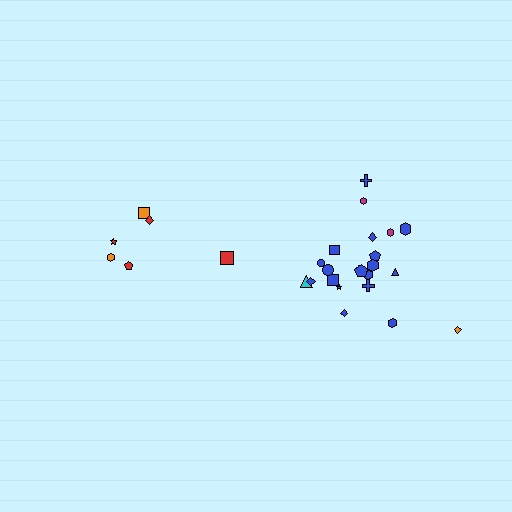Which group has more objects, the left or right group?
The right group.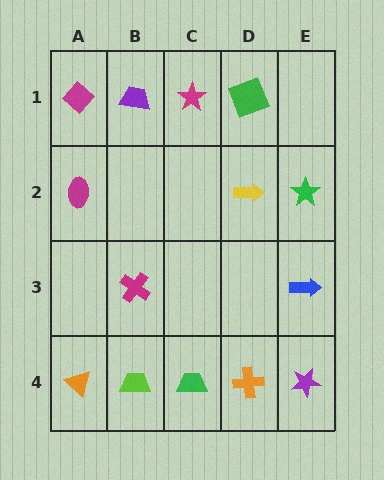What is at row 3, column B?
A magenta cross.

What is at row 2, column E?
A green star.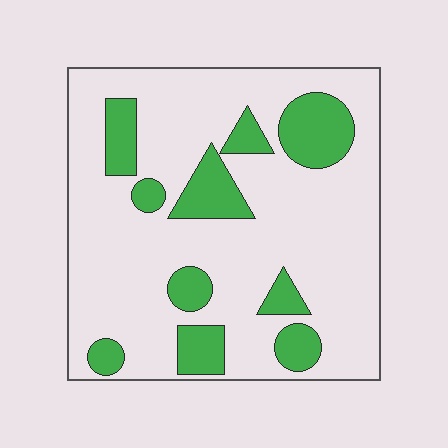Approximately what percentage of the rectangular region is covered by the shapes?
Approximately 20%.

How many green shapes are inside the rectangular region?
10.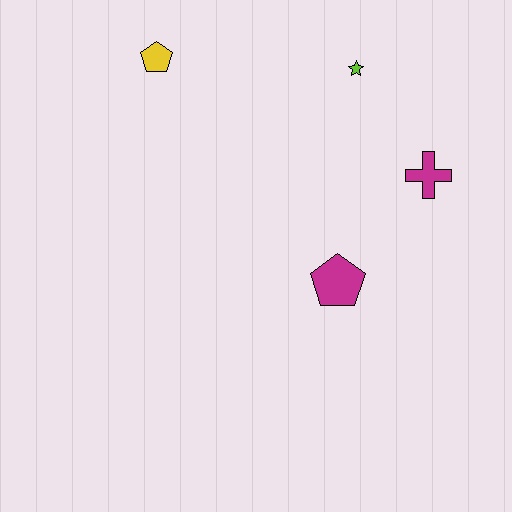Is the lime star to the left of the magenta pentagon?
No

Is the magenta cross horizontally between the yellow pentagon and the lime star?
No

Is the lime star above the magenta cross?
Yes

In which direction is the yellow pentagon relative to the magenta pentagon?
The yellow pentagon is above the magenta pentagon.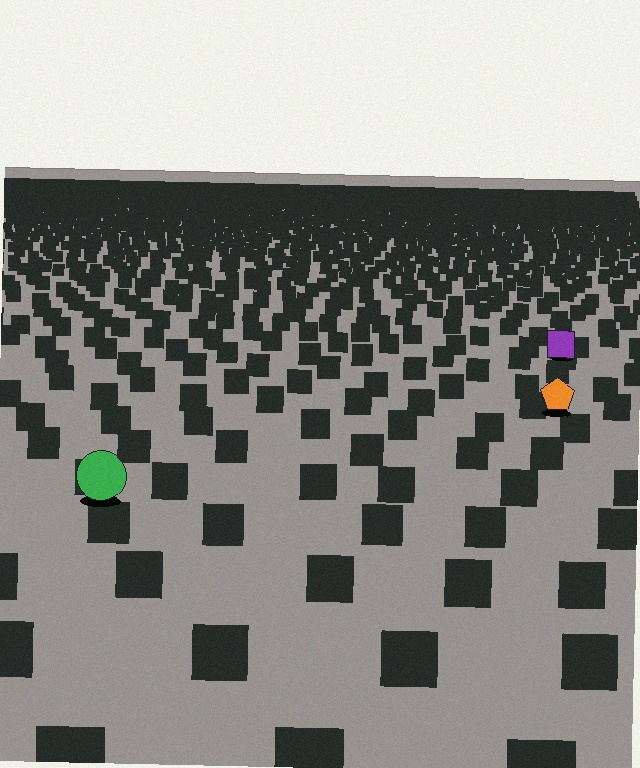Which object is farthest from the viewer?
The purple square is farthest from the viewer. It appears smaller and the ground texture around it is denser.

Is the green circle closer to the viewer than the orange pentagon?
Yes. The green circle is closer — you can tell from the texture gradient: the ground texture is coarser near it.